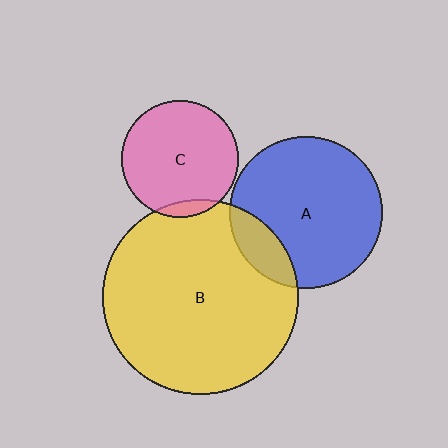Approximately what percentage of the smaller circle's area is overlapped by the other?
Approximately 5%.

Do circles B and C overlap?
Yes.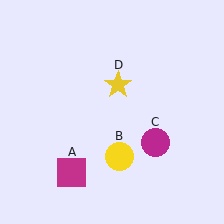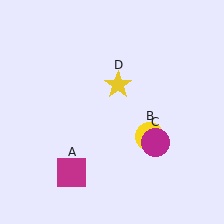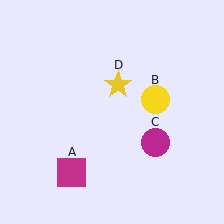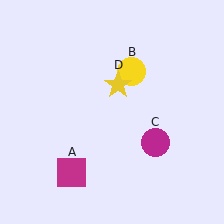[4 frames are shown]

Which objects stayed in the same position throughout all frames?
Magenta square (object A) and magenta circle (object C) and yellow star (object D) remained stationary.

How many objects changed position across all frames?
1 object changed position: yellow circle (object B).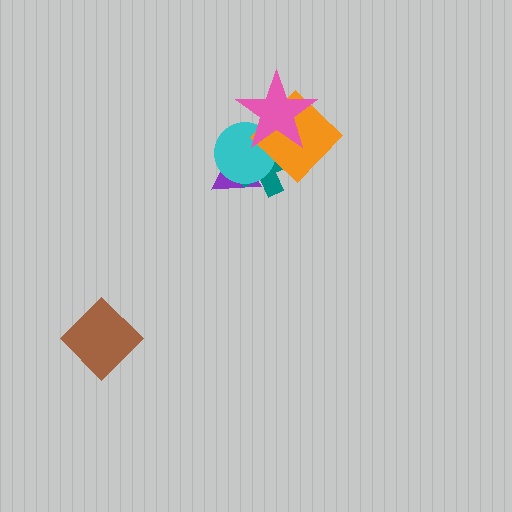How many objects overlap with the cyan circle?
4 objects overlap with the cyan circle.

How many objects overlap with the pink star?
3 objects overlap with the pink star.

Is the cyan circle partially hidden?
Yes, it is partially covered by another shape.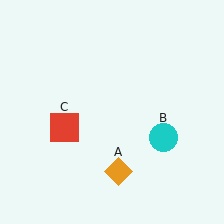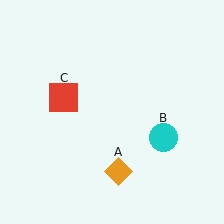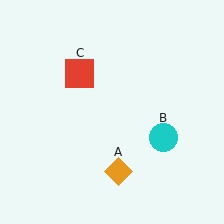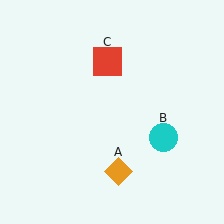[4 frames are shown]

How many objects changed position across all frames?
1 object changed position: red square (object C).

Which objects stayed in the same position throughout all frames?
Orange diamond (object A) and cyan circle (object B) remained stationary.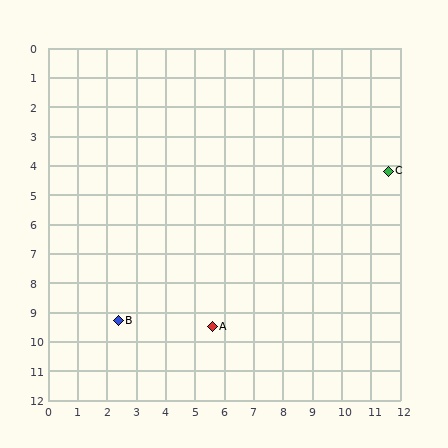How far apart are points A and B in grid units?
Points A and B are about 3.2 grid units apart.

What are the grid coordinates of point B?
Point B is at approximately (2.4, 9.3).